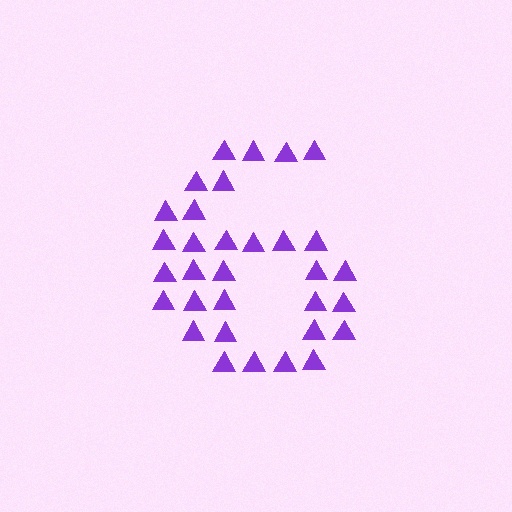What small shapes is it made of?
It is made of small triangles.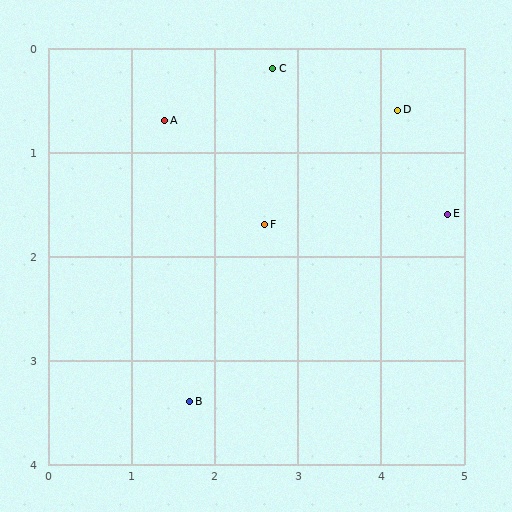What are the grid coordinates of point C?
Point C is at approximately (2.7, 0.2).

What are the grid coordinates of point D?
Point D is at approximately (4.2, 0.6).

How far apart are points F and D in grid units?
Points F and D are about 1.9 grid units apart.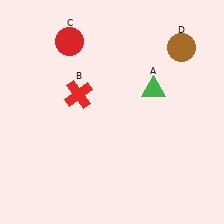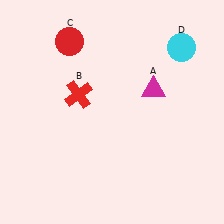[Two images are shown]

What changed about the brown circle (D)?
In Image 1, D is brown. In Image 2, it changed to cyan.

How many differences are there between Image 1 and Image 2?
There are 2 differences between the two images.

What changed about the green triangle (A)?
In Image 1, A is green. In Image 2, it changed to magenta.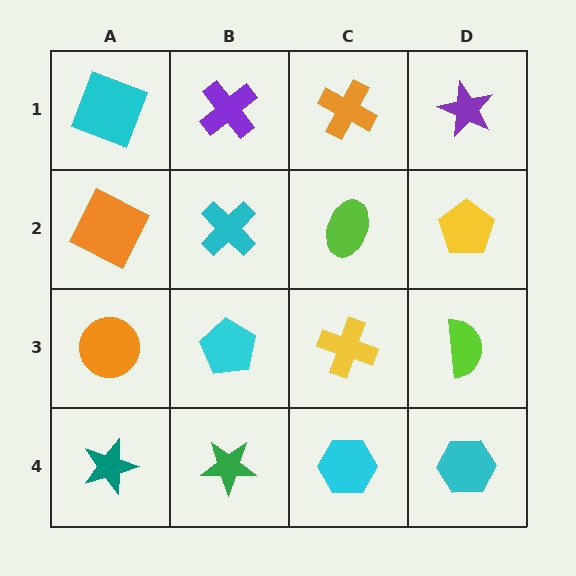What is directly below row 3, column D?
A cyan hexagon.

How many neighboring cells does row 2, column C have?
4.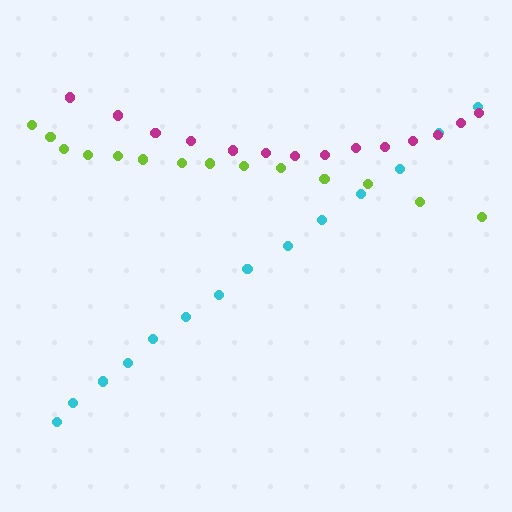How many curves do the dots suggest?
There are 3 distinct paths.